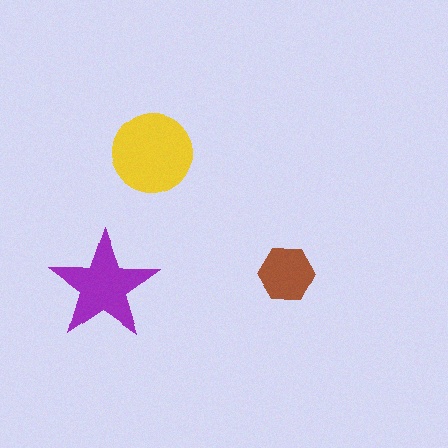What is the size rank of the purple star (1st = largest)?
2nd.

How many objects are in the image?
There are 3 objects in the image.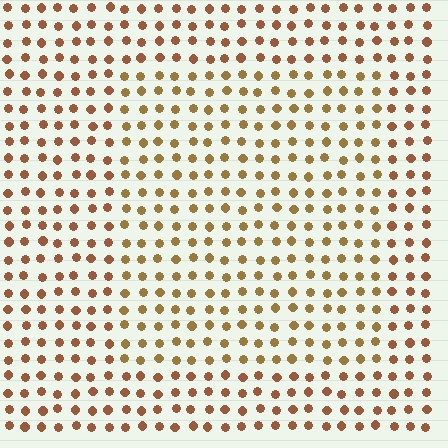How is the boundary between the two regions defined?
The boundary is defined purely by a slight shift in hue (about 22 degrees). Spacing, size, and orientation are identical on both sides.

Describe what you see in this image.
The image is filled with small brown elements in a uniform arrangement. A rectangle-shaped region is visible where the elements are tinted to a slightly different hue, forming a subtle color boundary.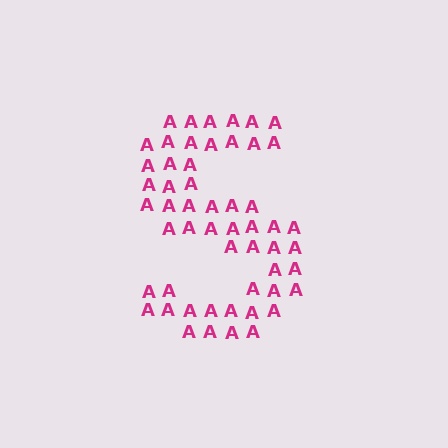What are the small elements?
The small elements are letter A's.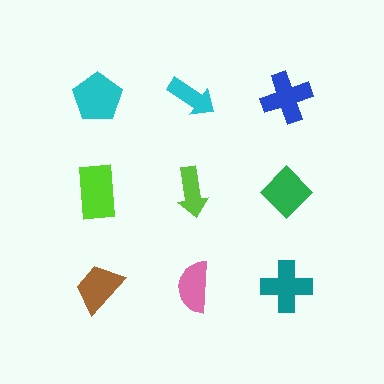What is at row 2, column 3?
A green diamond.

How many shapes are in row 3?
3 shapes.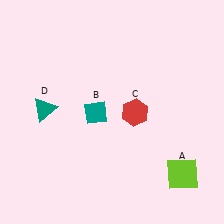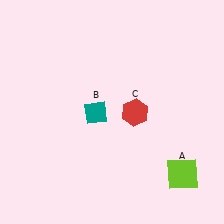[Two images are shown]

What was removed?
The teal triangle (D) was removed in Image 2.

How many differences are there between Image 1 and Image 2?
There is 1 difference between the two images.